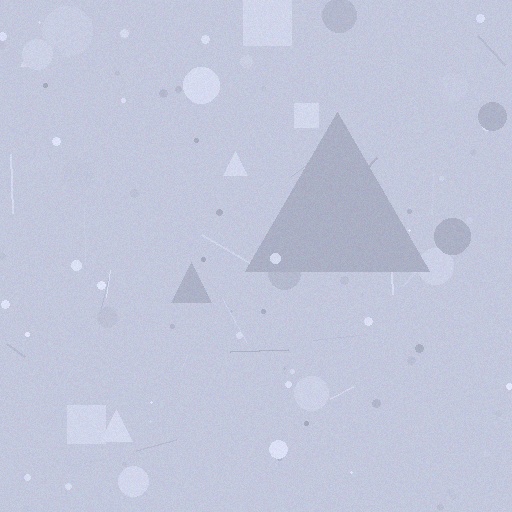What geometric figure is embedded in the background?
A triangle is embedded in the background.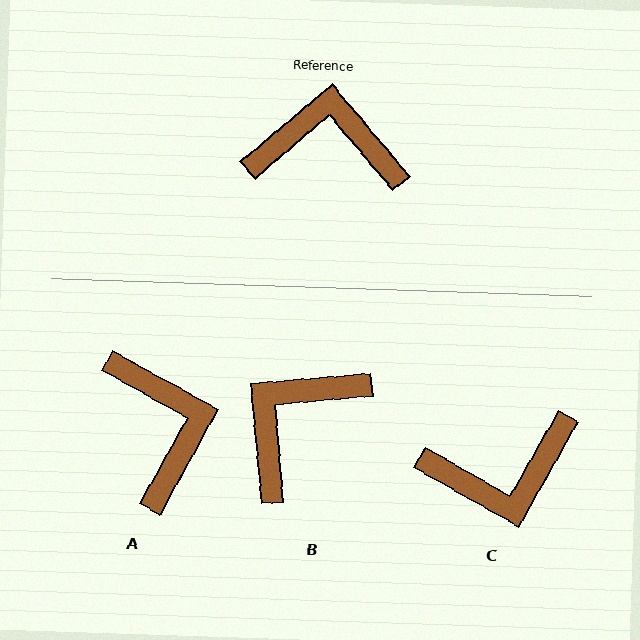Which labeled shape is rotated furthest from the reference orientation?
C, about 160 degrees away.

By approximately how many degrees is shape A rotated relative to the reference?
Approximately 69 degrees clockwise.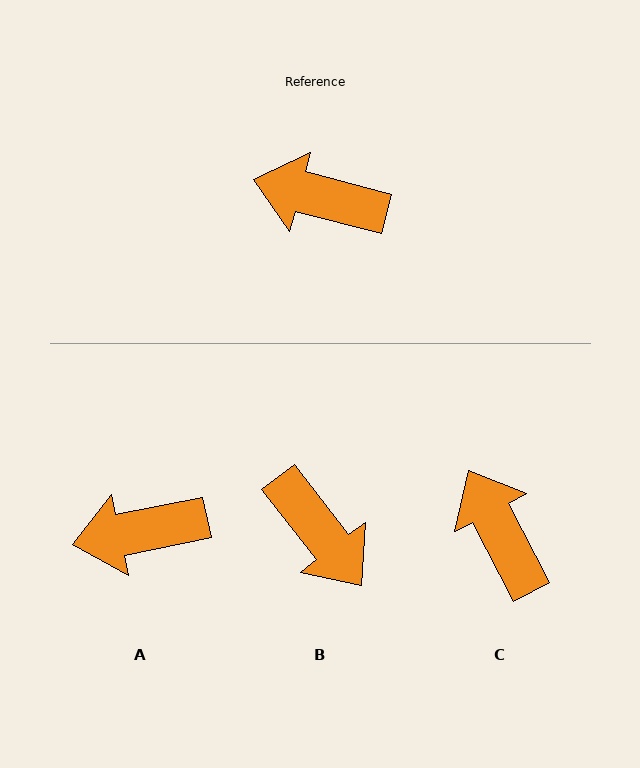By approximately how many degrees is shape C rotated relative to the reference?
Approximately 48 degrees clockwise.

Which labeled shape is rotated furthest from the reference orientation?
B, about 142 degrees away.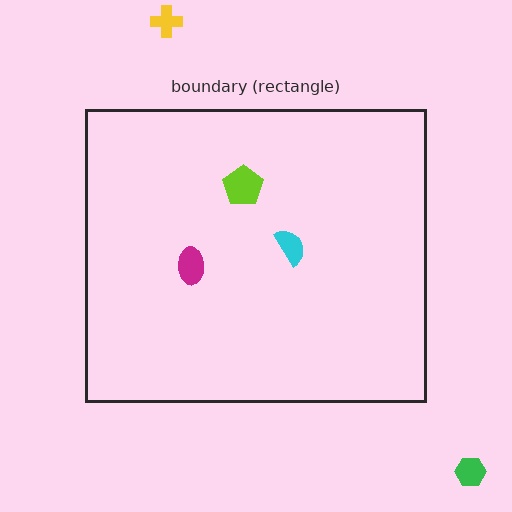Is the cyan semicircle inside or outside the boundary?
Inside.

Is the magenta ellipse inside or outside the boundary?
Inside.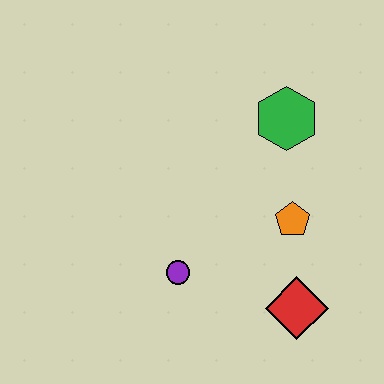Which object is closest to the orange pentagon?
The red diamond is closest to the orange pentagon.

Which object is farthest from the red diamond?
The green hexagon is farthest from the red diamond.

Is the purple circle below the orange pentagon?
Yes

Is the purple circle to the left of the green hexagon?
Yes